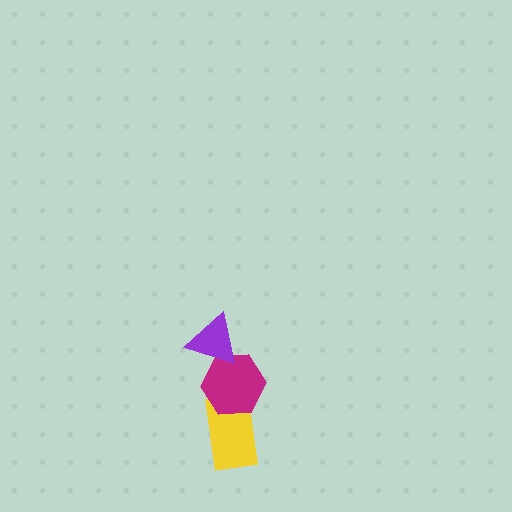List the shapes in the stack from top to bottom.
From top to bottom: the purple triangle, the magenta hexagon, the yellow rectangle.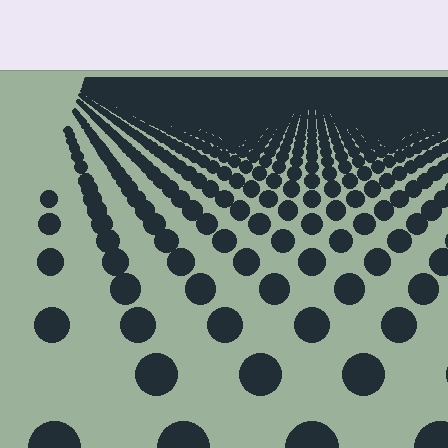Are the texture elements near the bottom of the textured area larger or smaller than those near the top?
Larger. Near the bottom, elements are closer to the viewer and appear at a bigger on-screen size.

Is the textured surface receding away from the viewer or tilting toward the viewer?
The surface is receding away from the viewer. Texture elements get smaller and denser toward the top.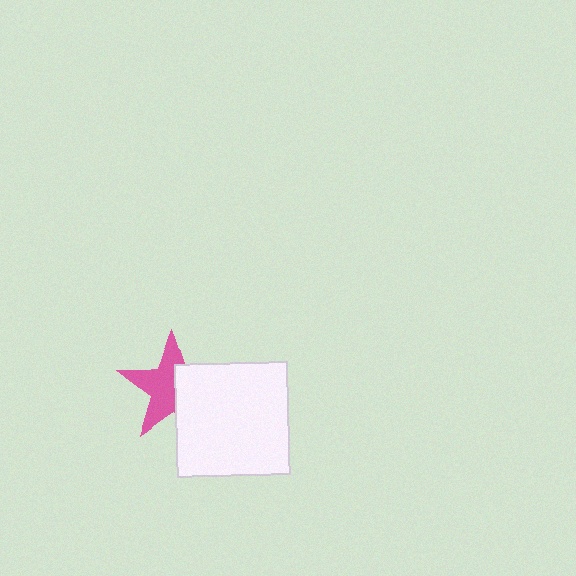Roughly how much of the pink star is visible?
About half of it is visible (roughly 57%).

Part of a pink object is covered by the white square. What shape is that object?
It is a star.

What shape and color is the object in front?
The object in front is a white square.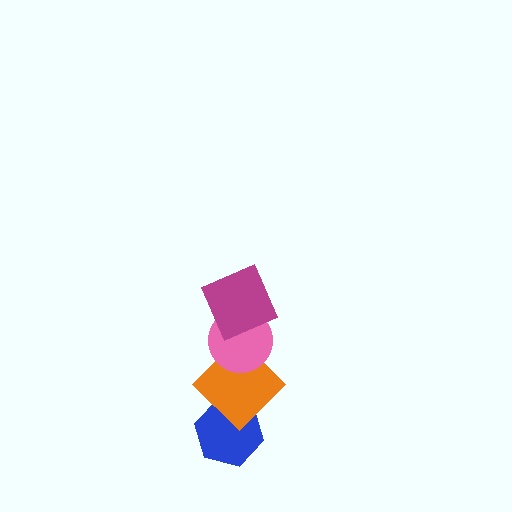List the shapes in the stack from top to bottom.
From top to bottom: the magenta square, the pink circle, the orange diamond, the blue hexagon.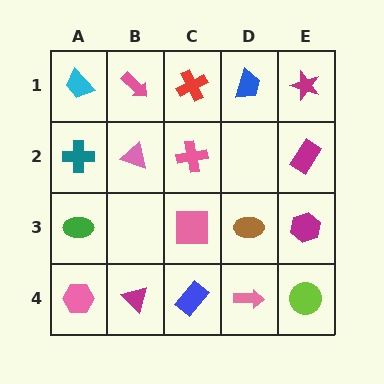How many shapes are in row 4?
5 shapes.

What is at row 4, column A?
A pink hexagon.